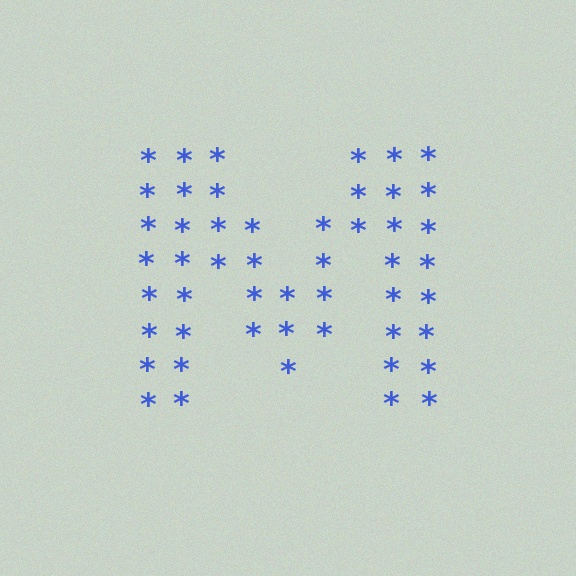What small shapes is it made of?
It is made of small asterisks.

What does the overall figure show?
The overall figure shows the letter M.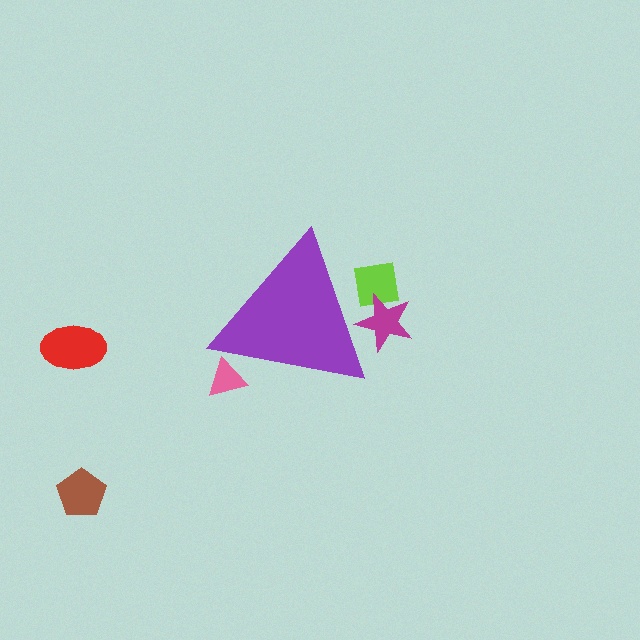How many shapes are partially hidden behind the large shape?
3 shapes are partially hidden.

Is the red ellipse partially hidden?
No, the red ellipse is fully visible.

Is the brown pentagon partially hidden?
No, the brown pentagon is fully visible.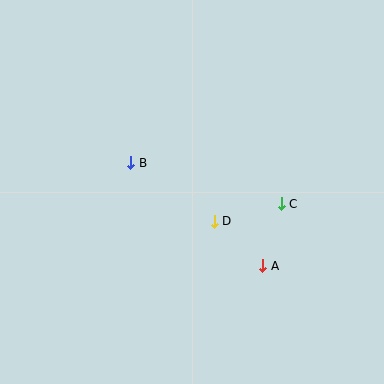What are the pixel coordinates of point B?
Point B is at (131, 163).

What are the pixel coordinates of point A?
Point A is at (263, 266).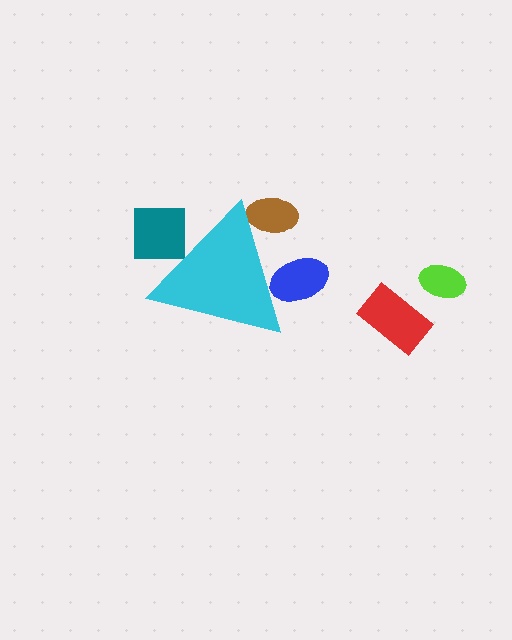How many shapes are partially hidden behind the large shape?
3 shapes are partially hidden.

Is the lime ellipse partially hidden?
No, the lime ellipse is fully visible.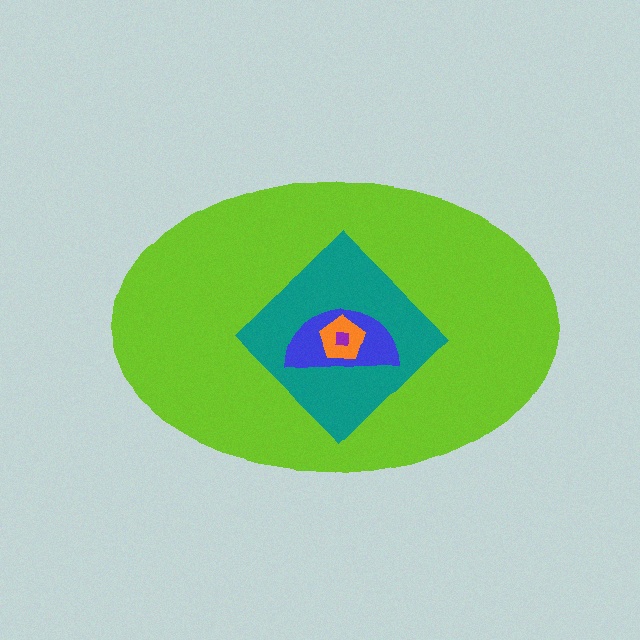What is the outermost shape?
The lime ellipse.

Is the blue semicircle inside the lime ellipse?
Yes.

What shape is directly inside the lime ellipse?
The teal diamond.